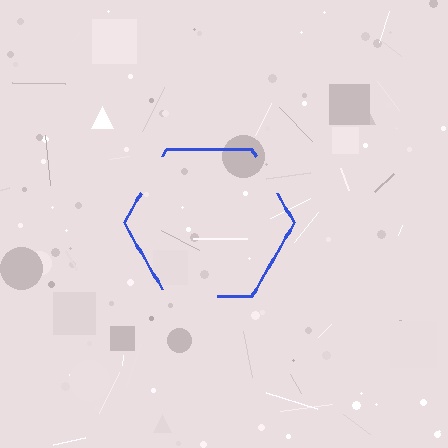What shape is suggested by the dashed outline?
The dashed outline suggests a hexagon.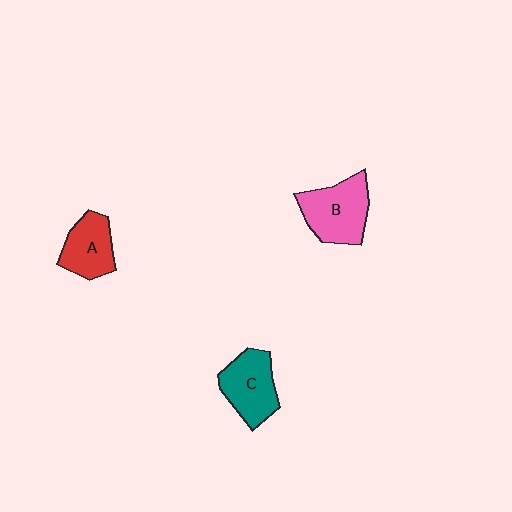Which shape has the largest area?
Shape B (pink).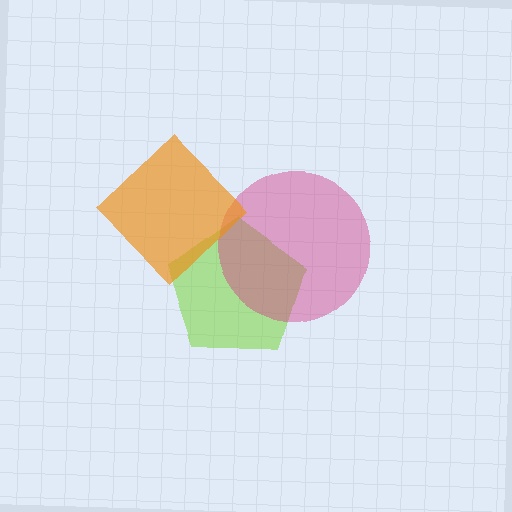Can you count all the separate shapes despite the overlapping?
Yes, there are 3 separate shapes.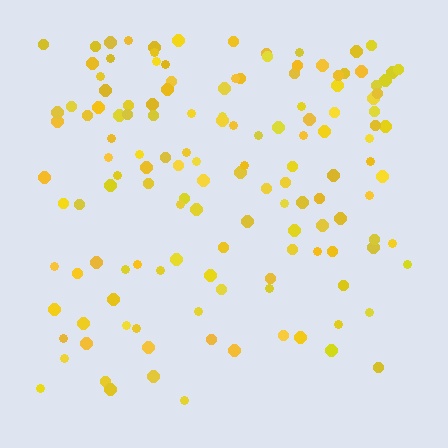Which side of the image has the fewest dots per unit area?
The bottom.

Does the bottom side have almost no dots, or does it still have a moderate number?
Still a moderate number, just noticeably fewer than the top.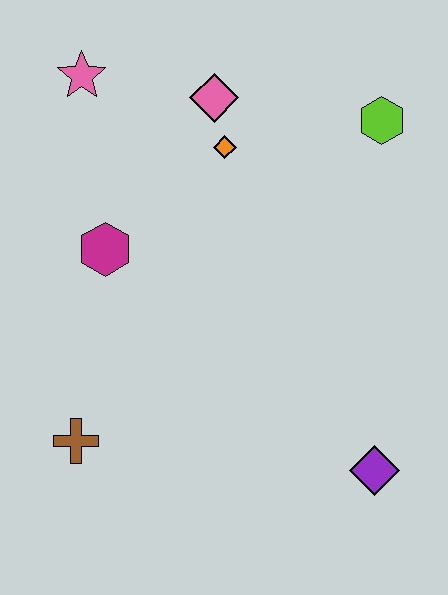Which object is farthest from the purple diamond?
The pink star is farthest from the purple diamond.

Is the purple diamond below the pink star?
Yes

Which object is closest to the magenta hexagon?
The orange diamond is closest to the magenta hexagon.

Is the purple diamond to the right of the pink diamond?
Yes